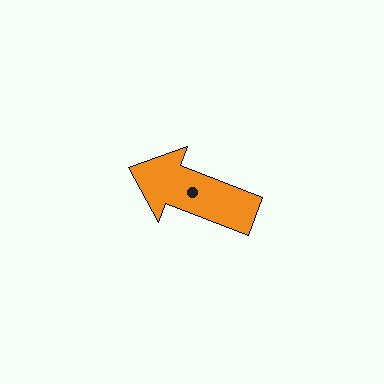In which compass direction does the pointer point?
West.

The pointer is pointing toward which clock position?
Roughly 10 o'clock.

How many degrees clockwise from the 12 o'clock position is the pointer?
Approximately 291 degrees.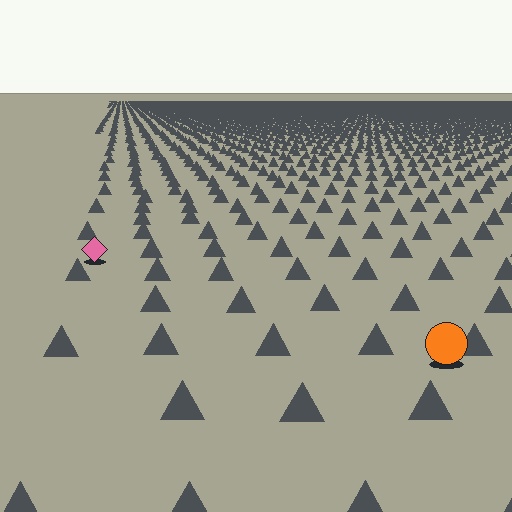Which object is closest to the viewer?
The orange circle is closest. The texture marks near it are larger and more spread out.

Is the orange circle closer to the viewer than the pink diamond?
Yes. The orange circle is closer — you can tell from the texture gradient: the ground texture is coarser near it.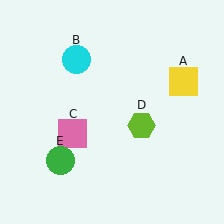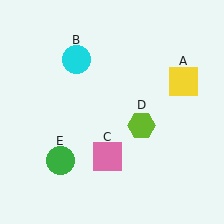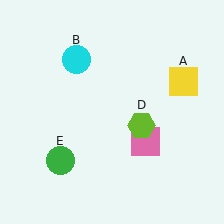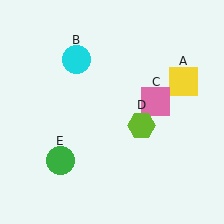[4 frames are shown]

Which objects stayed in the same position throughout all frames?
Yellow square (object A) and cyan circle (object B) and lime hexagon (object D) and green circle (object E) remained stationary.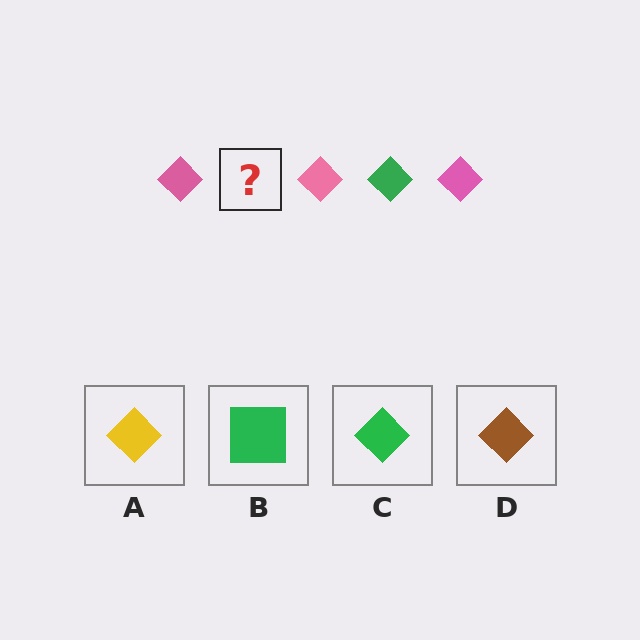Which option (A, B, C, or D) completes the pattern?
C.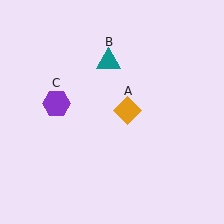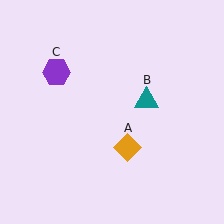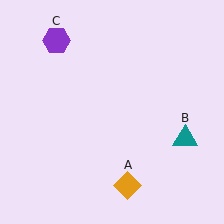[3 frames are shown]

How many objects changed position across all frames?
3 objects changed position: orange diamond (object A), teal triangle (object B), purple hexagon (object C).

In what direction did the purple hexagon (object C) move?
The purple hexagon (object C) moved up.